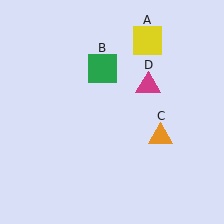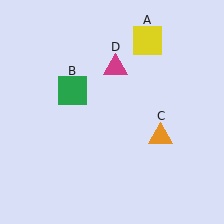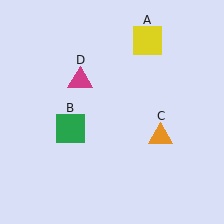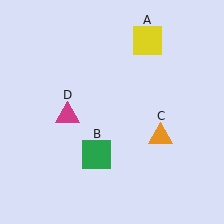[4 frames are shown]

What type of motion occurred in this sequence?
The green square (object B), magenta triangle (object D) rotated counterclockwise around the center of the scene.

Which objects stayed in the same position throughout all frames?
Yellow square (object A) and orange triangle (object C) remained stationary.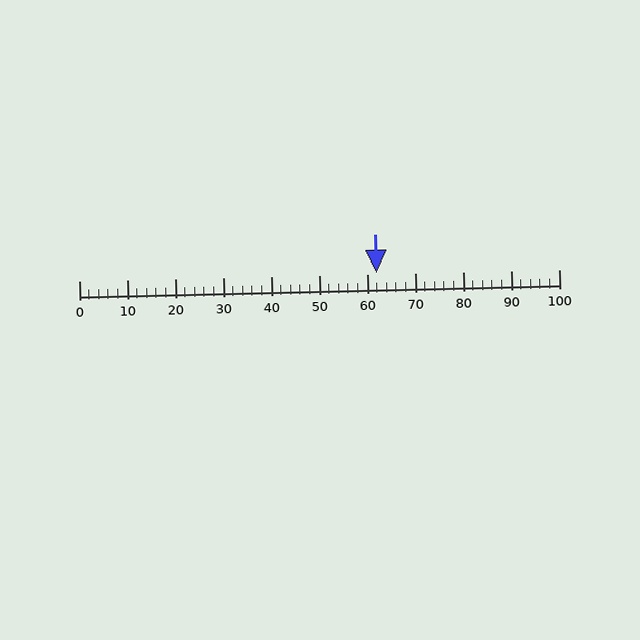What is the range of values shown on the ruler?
The ruler shows values from 0 to 100.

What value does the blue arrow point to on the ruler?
The blue arrow points to approximately 62.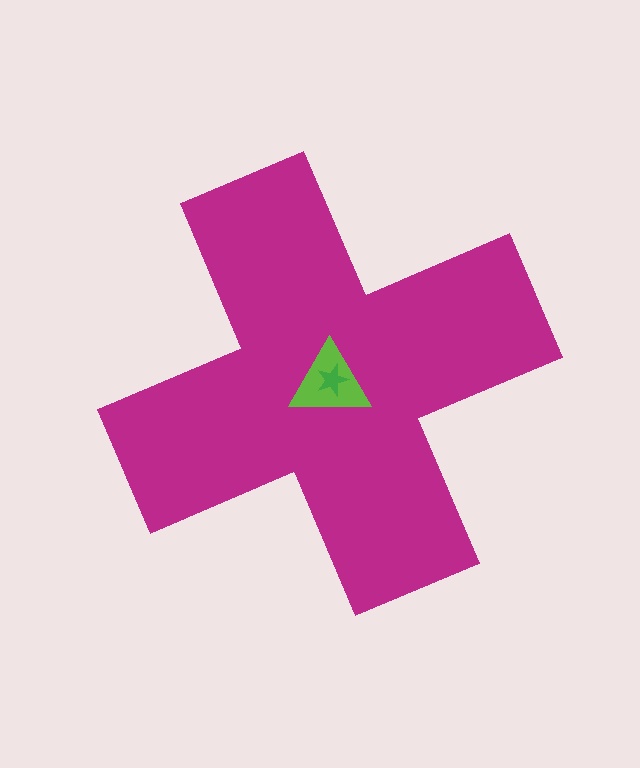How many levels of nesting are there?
3.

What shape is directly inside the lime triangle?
The green star.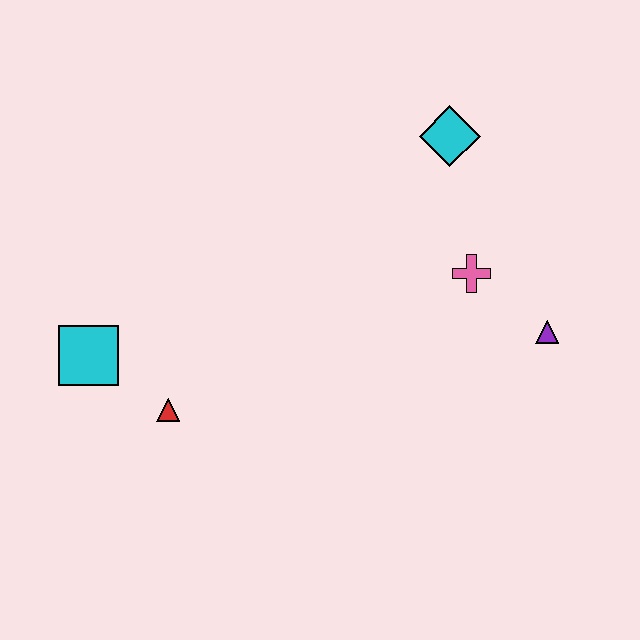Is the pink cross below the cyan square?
No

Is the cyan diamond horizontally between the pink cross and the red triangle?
Yes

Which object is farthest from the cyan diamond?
The cyan square is farthest from the cyan diamond.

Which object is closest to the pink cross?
The purple triangle is closest to the pink cross.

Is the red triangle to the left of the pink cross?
Yes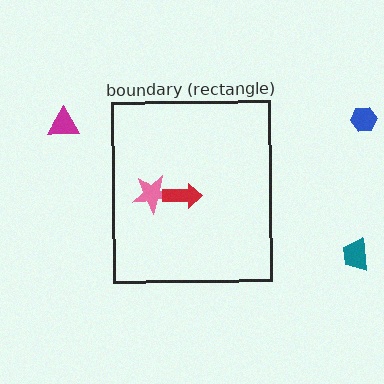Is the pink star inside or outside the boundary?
Inside.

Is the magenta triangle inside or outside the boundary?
Outside.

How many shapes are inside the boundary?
2 inside, 3 outside.